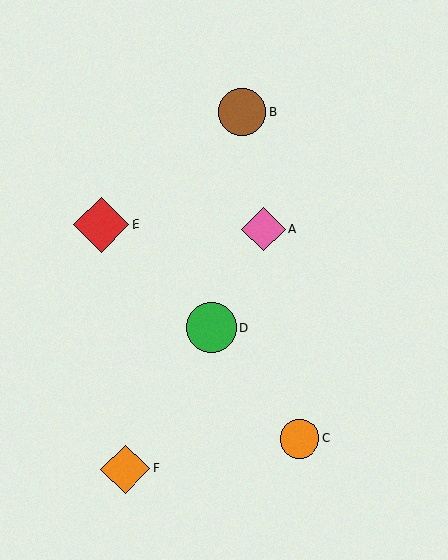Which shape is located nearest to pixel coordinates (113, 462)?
The orange diamond (labeled F) at (125, 469) is nearest to that location.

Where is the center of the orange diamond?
The center of the orange diamond is at (125, 469).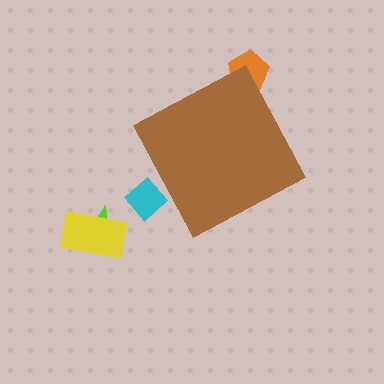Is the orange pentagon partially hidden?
Yes, the orange pentagon is partially hidden behind the brown diamond.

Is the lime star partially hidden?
No, the lime star is fully visible.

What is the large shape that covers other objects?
A brown diamond.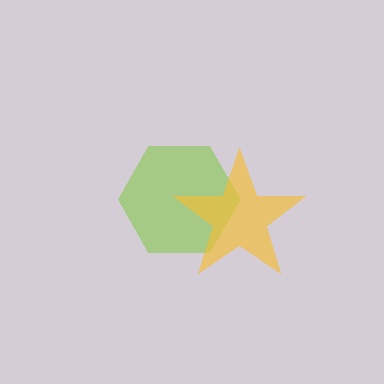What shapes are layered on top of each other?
The layered shapes are: a lime hexagon, a yellow star.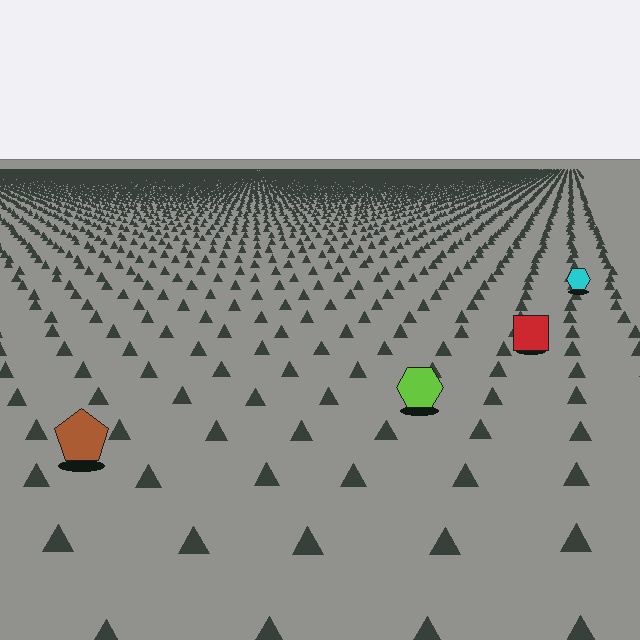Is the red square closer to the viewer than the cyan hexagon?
Yes. The red square is closer — you can tell from the texture gradient: the ground texture is coarser near it.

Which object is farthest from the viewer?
The cyan hexagon is farthest from the viewer. It appears smaller and the ground texture around it is denser.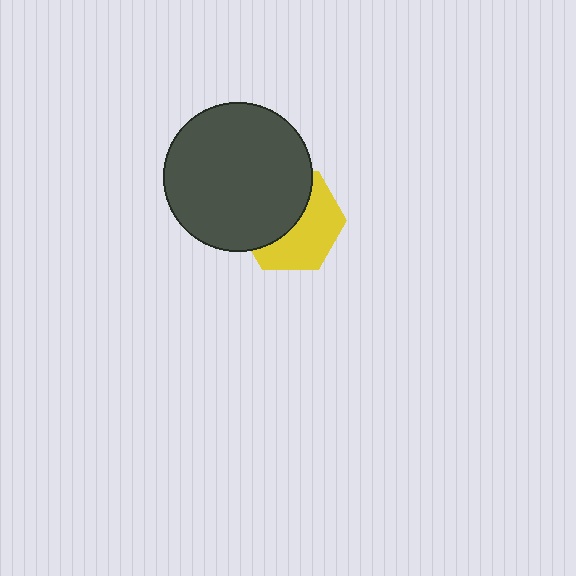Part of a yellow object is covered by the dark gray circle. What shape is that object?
It is a hexagon.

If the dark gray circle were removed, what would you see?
You would see the complete yellow hexagon.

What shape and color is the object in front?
The object in front is a dark gray circle.